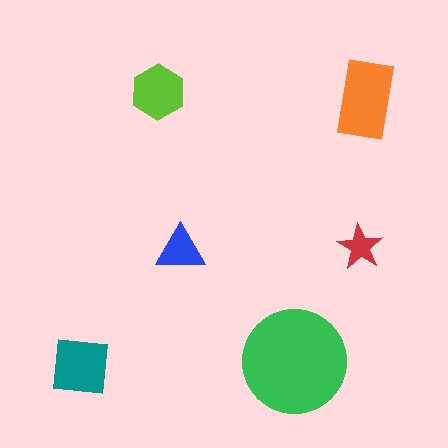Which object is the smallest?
The red star.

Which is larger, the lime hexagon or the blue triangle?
The lime hexagon.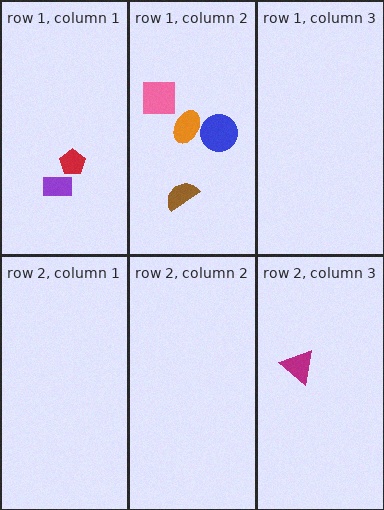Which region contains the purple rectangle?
The row 1, column 1 region.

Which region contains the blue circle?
The row 1, column 2 region.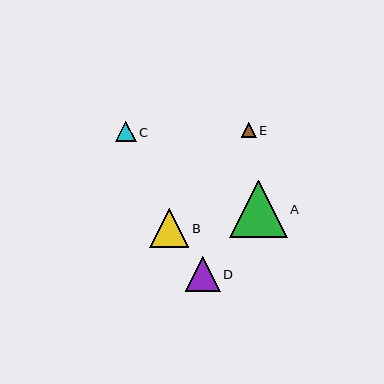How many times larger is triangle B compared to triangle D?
Triangle B is approximately 1.1 times the size of triangle D.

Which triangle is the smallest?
Triangle E is the smallest with a size of approximately 15 pixels.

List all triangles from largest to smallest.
From largest to smallest: A, B, D, C, E.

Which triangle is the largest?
Triangle A is the largest with a size of approximately 58 pixels.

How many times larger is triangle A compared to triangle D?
Triangle A is approximately 1.6 times the size of triangle D.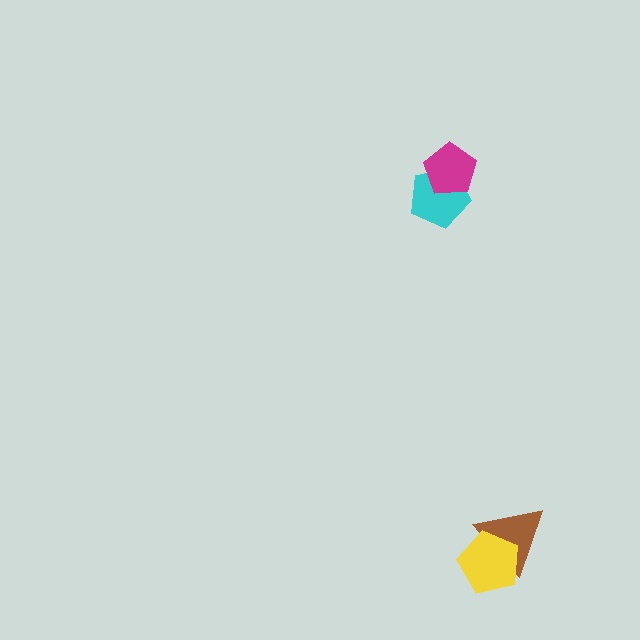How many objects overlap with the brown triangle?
1 object overlaps with the brown triangle.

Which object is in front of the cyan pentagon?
The magenta pentagon is in front of the cyan pentagon.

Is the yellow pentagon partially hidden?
No, no other shape covers it.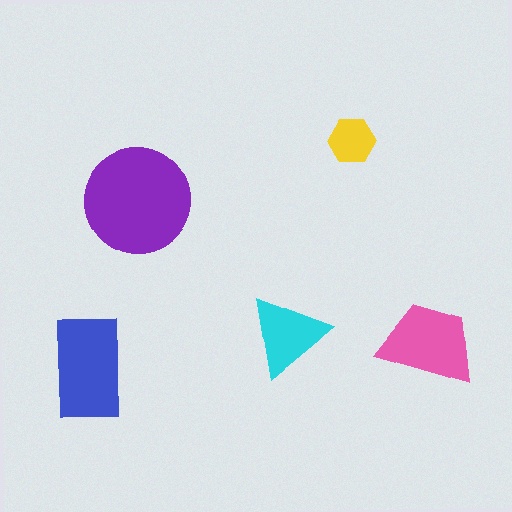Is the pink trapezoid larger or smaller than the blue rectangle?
Smaller.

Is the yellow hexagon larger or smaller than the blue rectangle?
Smaller.